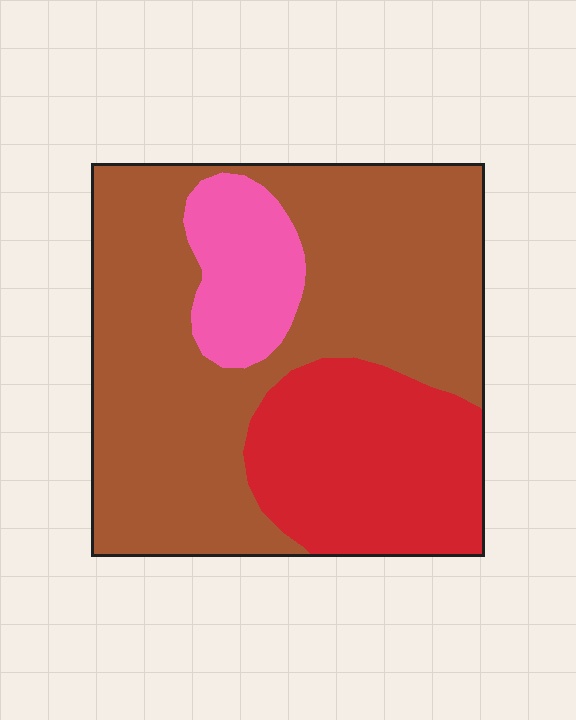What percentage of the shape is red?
Red takes up between a quarter and a half of the shape.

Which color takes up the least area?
Pink, at roughly 10%.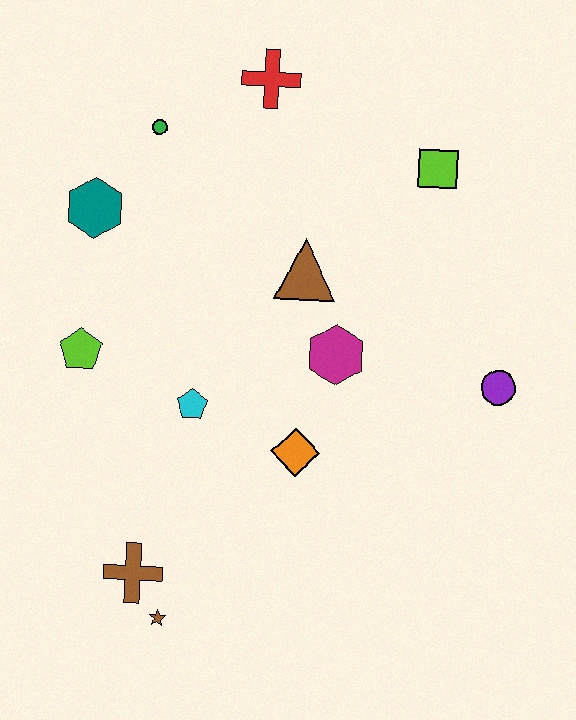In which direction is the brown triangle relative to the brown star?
The brown triangle is above the brown star.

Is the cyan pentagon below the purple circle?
Yes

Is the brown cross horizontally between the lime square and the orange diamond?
No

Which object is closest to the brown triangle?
The magenta hexagon is closest to the brown triangle.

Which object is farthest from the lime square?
The brown star is farthest from the lime square.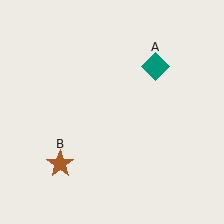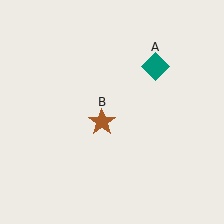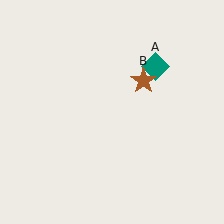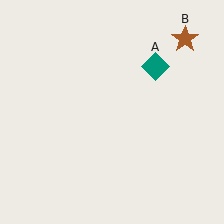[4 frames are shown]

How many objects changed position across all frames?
1 object changed position: brown star (object B).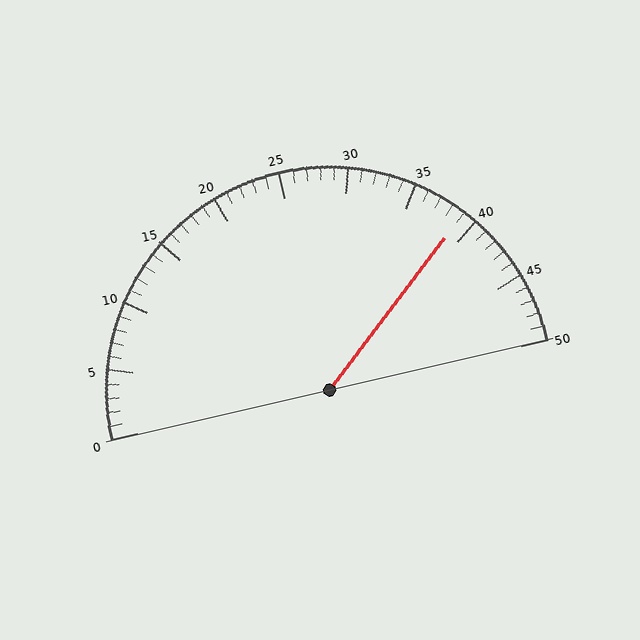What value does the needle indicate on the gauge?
The needle indicates approximately 39.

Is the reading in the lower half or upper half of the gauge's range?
The reading is in the upper half of the range (0 to 50).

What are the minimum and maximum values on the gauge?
The gauge ranges from 0 to 50.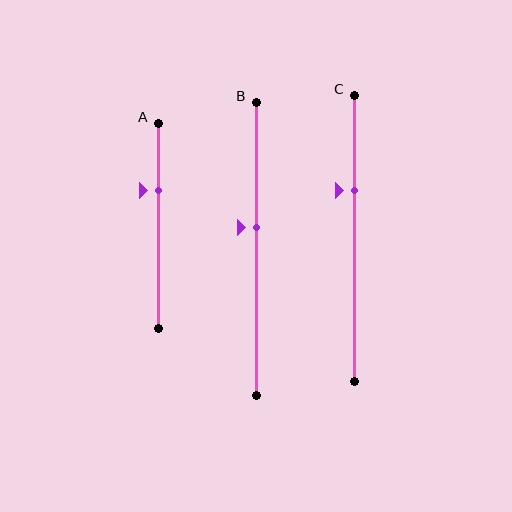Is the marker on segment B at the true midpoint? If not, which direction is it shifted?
No, the marker on segment B is shifted upward by about 7% of the segment length.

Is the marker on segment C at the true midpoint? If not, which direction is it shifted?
No, the marker on segment C is shifted upward by about 17% of the segment length.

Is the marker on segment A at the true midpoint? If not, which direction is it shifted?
No, the marker on segment A is shifted upward by about 17% of the segment length.